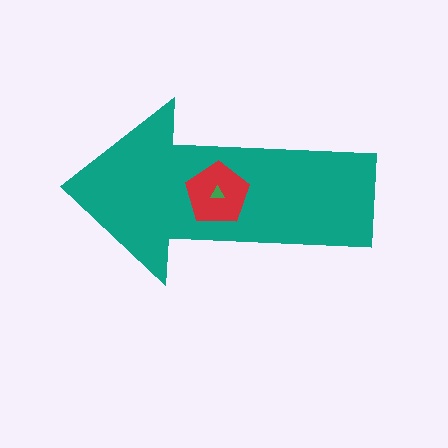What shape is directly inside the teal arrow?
The red pentagon.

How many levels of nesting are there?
3.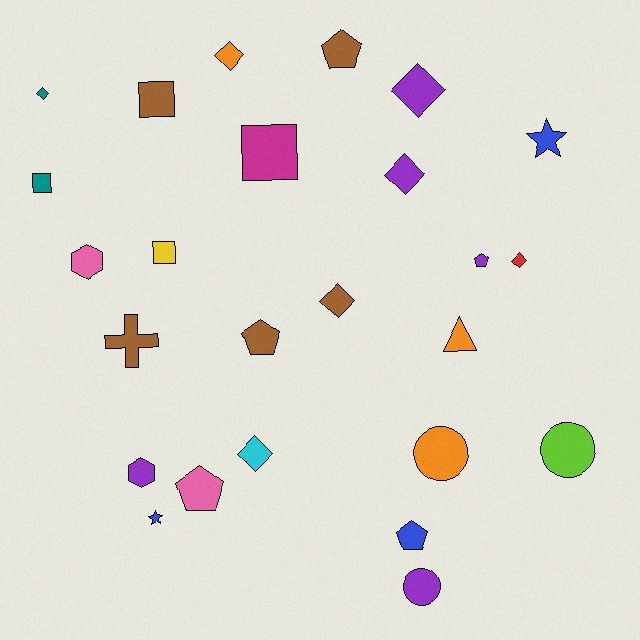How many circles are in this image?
There are 3 circles.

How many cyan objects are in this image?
There is 1 cyan object.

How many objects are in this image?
There are 25 objects.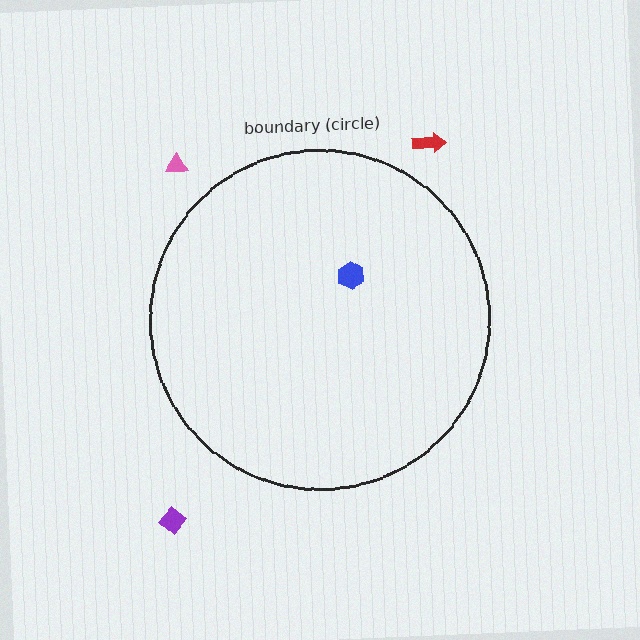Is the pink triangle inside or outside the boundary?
Outside.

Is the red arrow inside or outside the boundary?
Outside.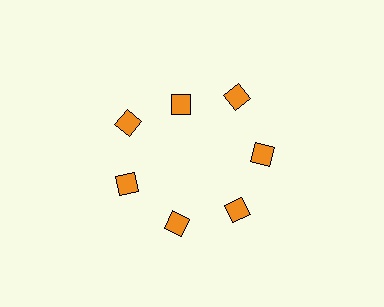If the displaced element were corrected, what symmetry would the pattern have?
It would have 7-fold rotational symmetry — the pattern would map onto itself every 51 degrees.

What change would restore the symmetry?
The symmetry would be restored by moving it outward, back onto the ring so that all 7 squares sit at equal angles and equal distance from the center.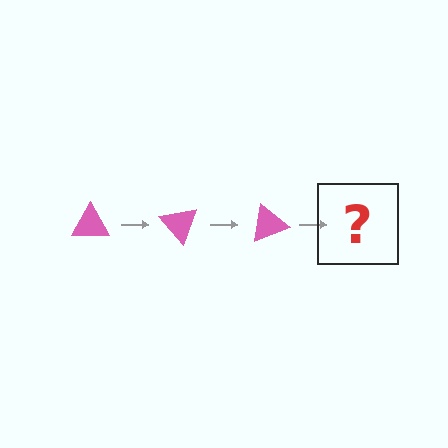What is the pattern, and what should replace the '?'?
The pattern is that the triangle rotates 50 degrees each step. The '?' should be a pink triangle rotated 150 degrees.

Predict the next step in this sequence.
The next step is a pink triangle rotated 150 degrees.